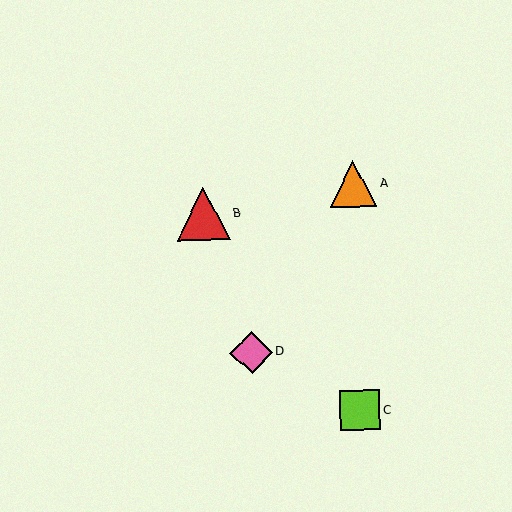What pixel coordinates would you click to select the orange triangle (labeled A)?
Click at (353, 184) to select the orange triangle A.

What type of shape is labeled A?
Shape A is an orange triangle.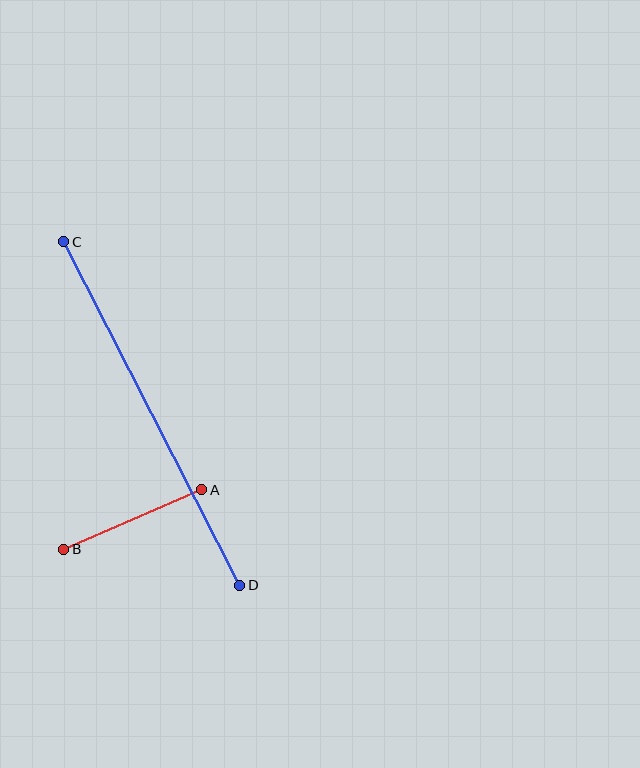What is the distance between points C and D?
The distance is approximately 386 pixels.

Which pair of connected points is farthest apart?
Points C and D are farthest apart.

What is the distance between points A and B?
The distance is approximately 151 pixels.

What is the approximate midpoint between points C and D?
The midpoint is at approximately (152, 414) pixels.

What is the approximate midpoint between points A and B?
The midpoint is at approximately (133, 519) pixels.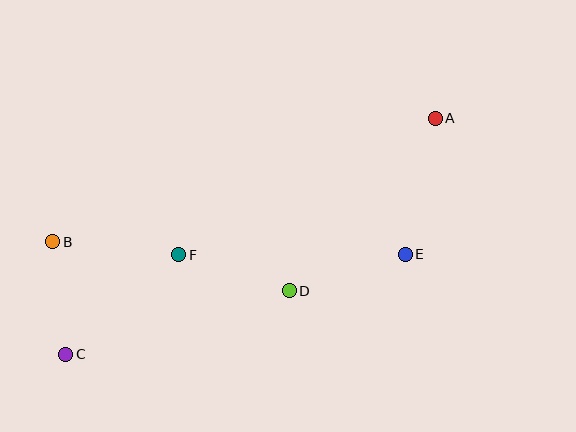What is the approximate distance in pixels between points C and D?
The distance between C and D is approximately 232 pixels.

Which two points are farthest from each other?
Points A and C are farthest from each other.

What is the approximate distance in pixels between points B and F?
The distance between B and F is approximately 127 pixels.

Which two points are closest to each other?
Points B and C are closest to each other.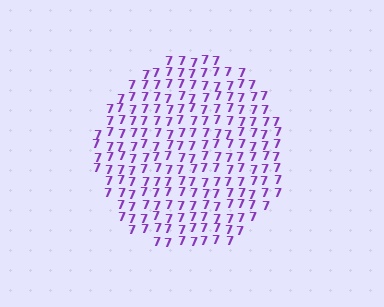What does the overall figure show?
The overall figure shows a circle.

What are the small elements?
The small elements are digit 7's.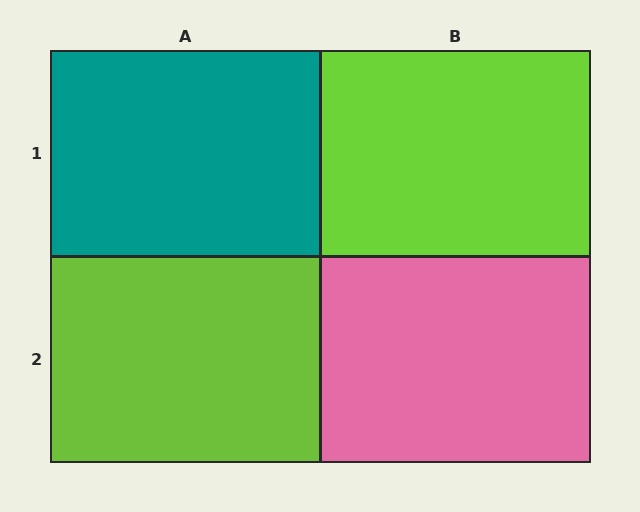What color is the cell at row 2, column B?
Pink.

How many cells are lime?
2 cells are lime.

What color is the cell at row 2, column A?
Lime.